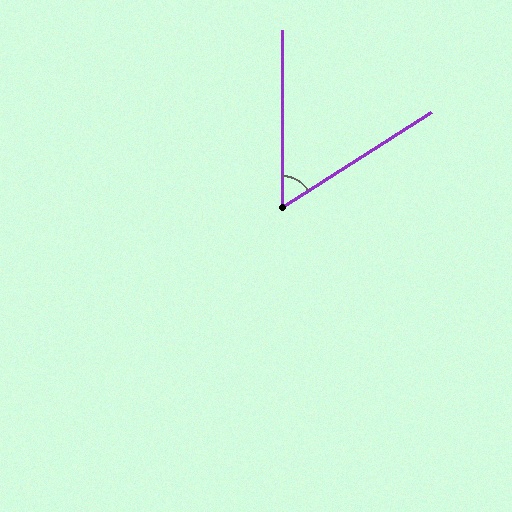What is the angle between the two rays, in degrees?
Approximately 57 degrees.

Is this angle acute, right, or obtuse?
It is acute.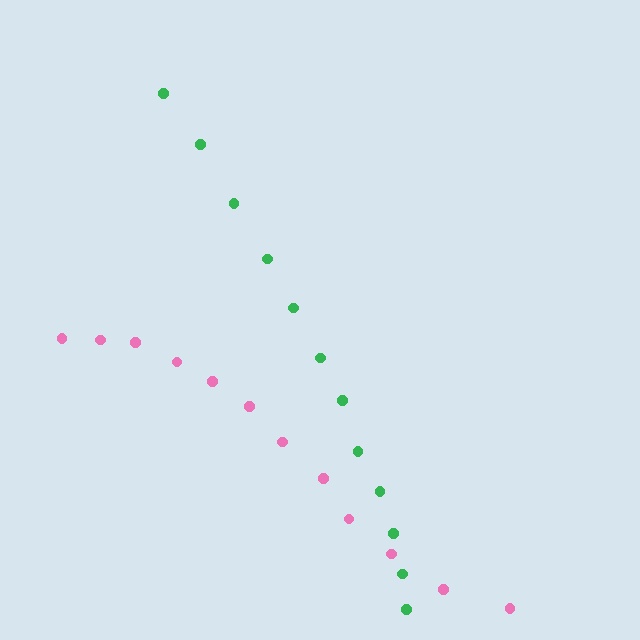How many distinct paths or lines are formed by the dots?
There are 2 distinct paths.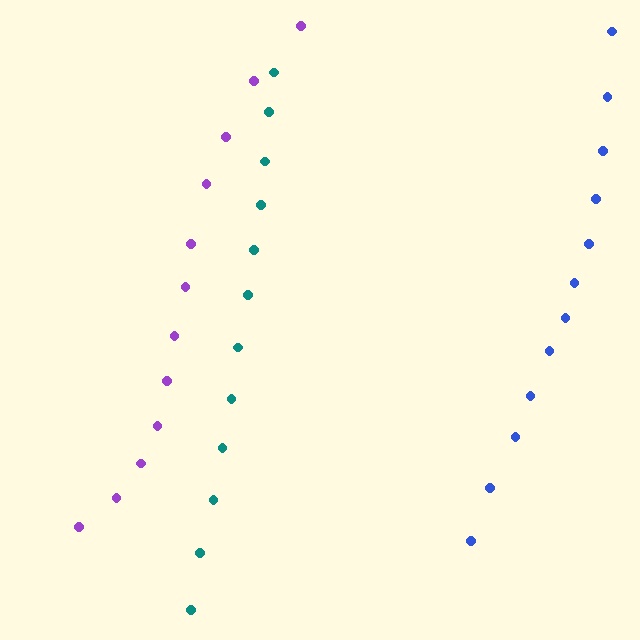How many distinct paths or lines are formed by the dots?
There are 3 distinct paths.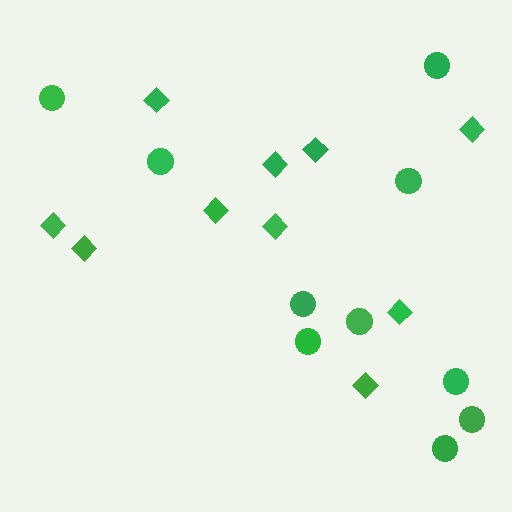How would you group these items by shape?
There are 2 groups: one group of circles (10) and one group of diamonds (10).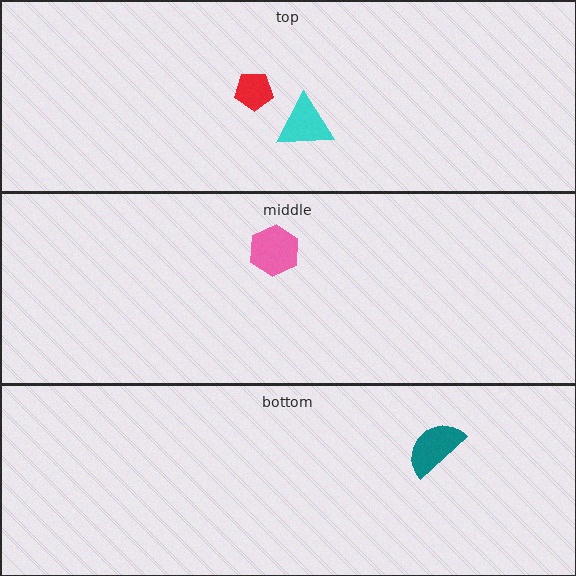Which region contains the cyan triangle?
The top region.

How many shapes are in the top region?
2.